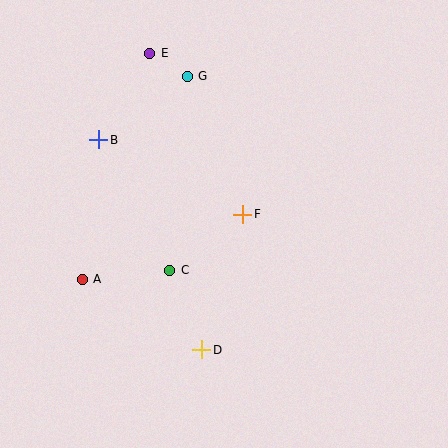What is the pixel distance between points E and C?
The distance between E and C is 218 pixels.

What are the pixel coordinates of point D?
Point D is at (202, 350).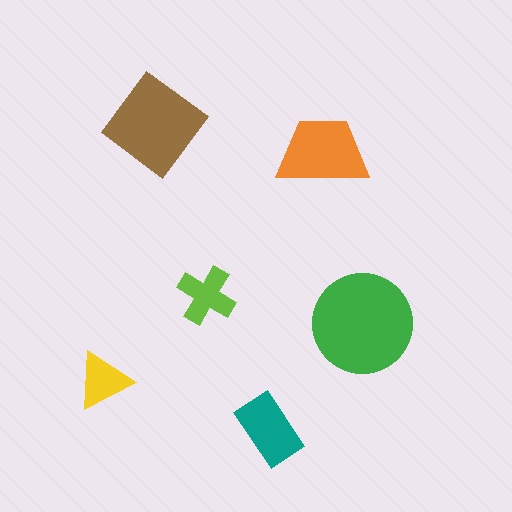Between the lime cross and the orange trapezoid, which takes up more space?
The orange trapezoid.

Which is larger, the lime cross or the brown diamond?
The brown diamond.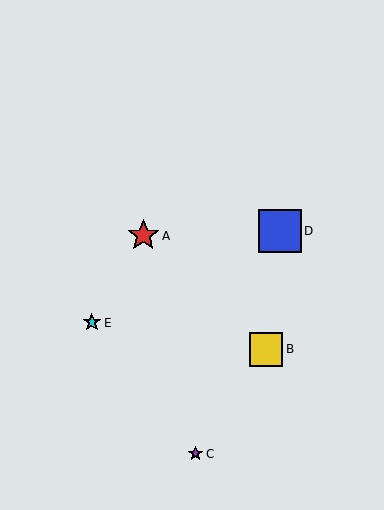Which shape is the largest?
The blue square (labeled D) is the largest.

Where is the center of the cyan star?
The center of the cyan star is at (92, 323).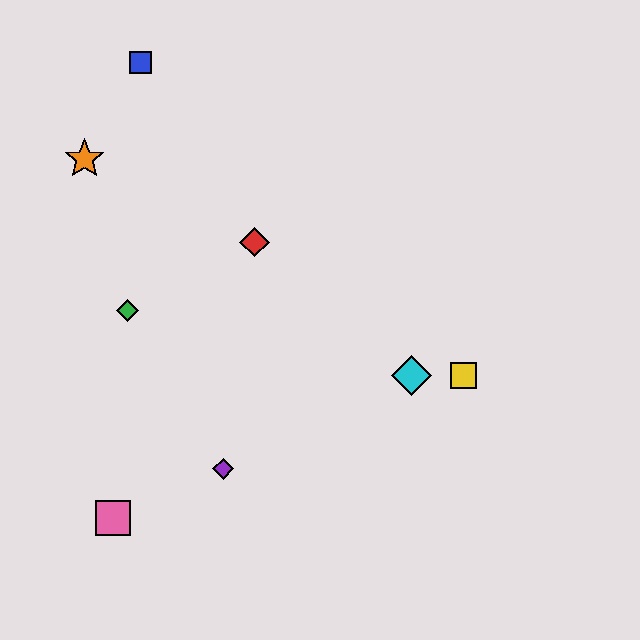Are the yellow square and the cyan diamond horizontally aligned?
Yes, both are at y≈376.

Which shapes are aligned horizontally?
The yellow square, the cyan diamond are aligned horizontally.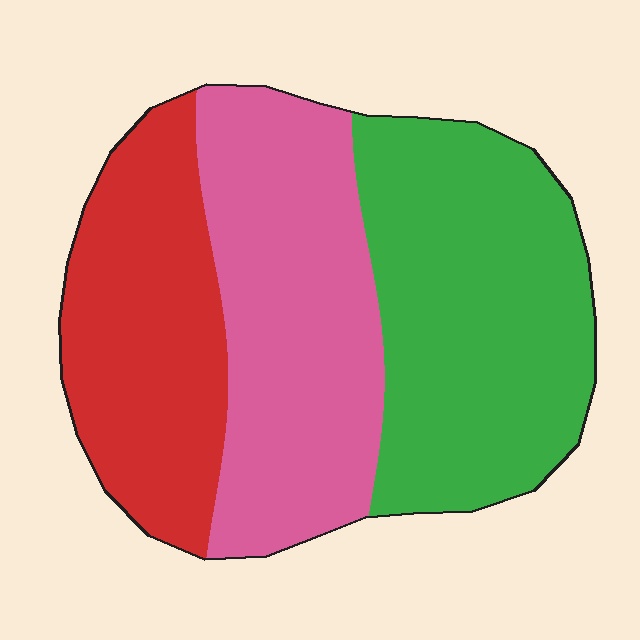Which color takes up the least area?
Red, at roughly 25%.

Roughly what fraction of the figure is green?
Green takes up about three eighths (3/8) of the figure.